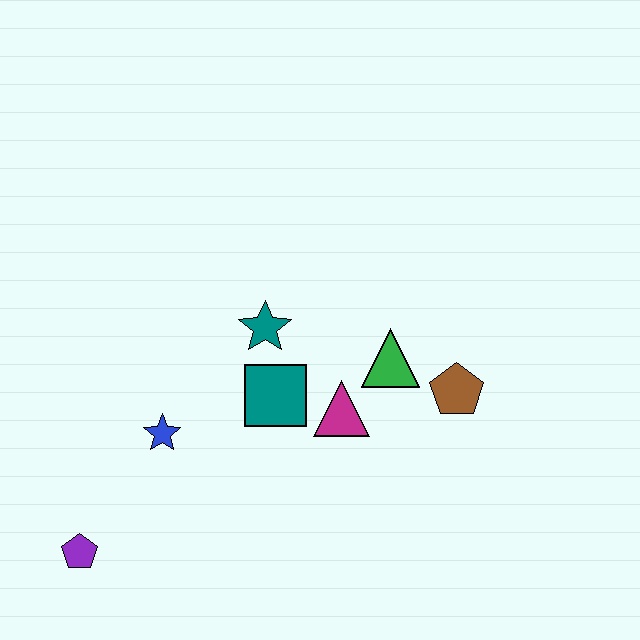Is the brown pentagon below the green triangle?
Yes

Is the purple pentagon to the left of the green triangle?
Yes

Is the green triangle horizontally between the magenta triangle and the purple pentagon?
No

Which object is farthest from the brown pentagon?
The purple pentagon is farthest from the brown pentagon.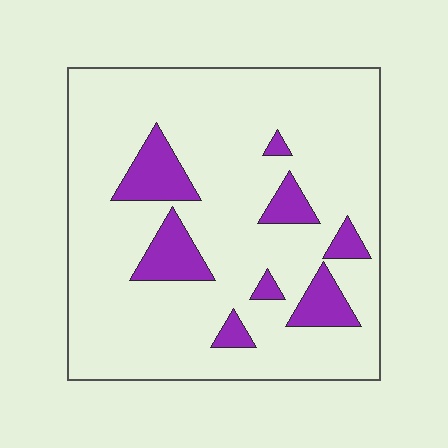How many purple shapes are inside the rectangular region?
8.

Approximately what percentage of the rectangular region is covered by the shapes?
Approximately 15%.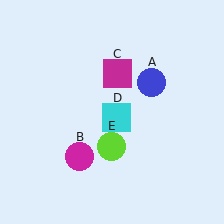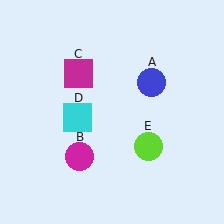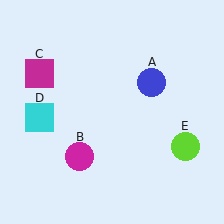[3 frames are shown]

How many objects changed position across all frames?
3 objects changed position: magenta square (object C), cyan square (object D), lime circle (object E).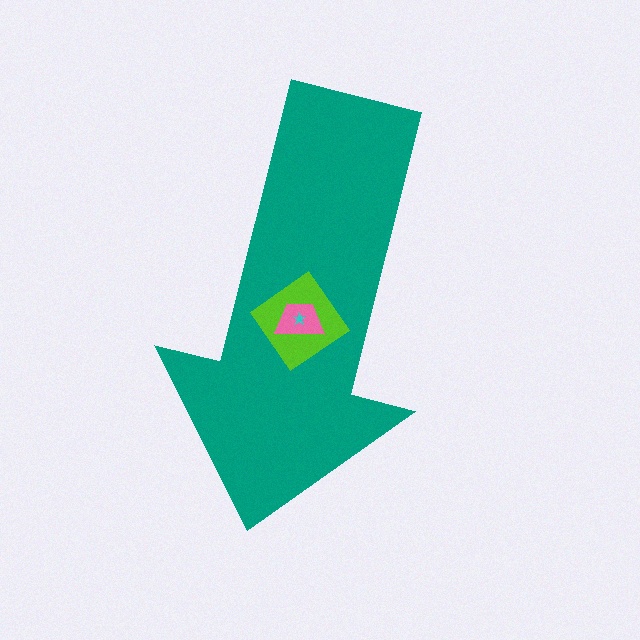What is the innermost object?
The cyan star.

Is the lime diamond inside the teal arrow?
Yes.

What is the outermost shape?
The teal arrow.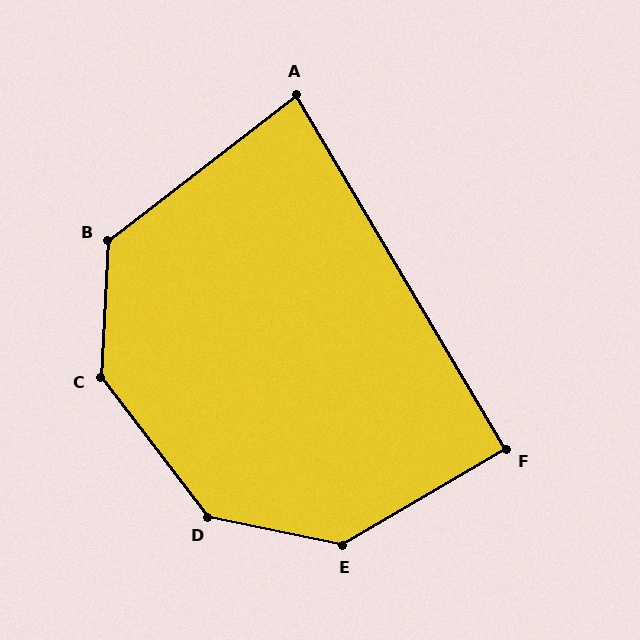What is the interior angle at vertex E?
Approximately 138 degrees (obtuse).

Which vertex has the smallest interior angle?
A, at approximately 83 degrees.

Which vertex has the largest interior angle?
C, at approximately 140 degrees.